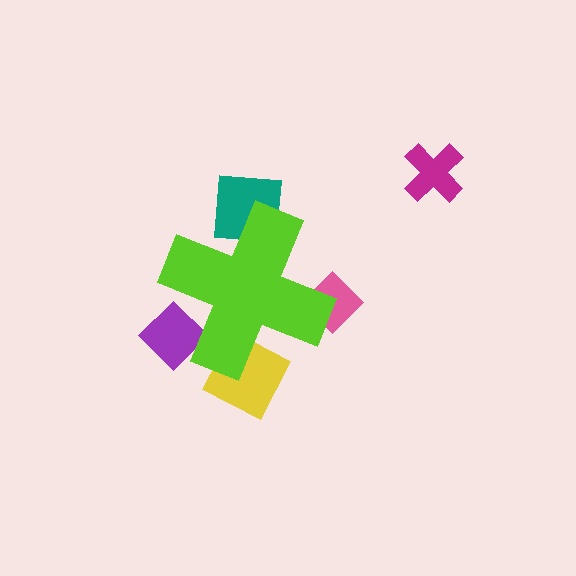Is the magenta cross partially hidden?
No, the magenta cross is fully visible.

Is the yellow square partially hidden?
Yes, the yellow square is partially hidden behind the lime cross.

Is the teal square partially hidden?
Yes, the teal square is partially hidden behind the lime cross.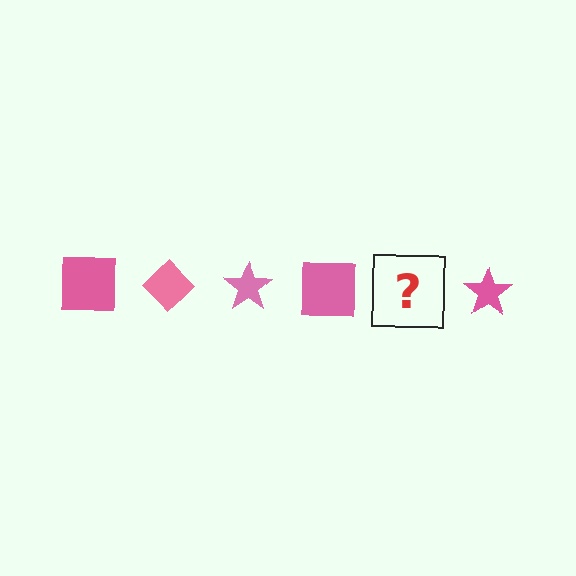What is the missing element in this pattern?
The missing element is a pink diamond.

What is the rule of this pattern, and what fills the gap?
The rule is that the pattern cycles through square, diamond, star shapes in pink. The gap should be filled with a pink diamond.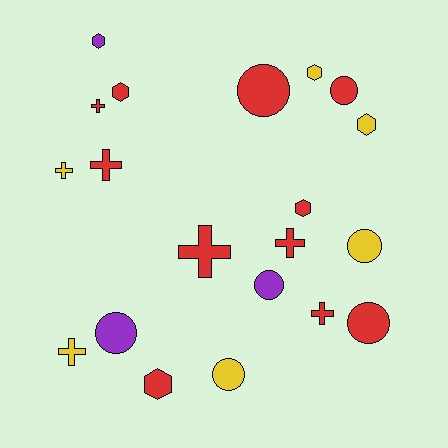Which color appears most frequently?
Red, with 11 objects.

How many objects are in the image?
There are 20 objects.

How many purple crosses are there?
There are no purple crosses.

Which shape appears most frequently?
Cross, with 7 objects.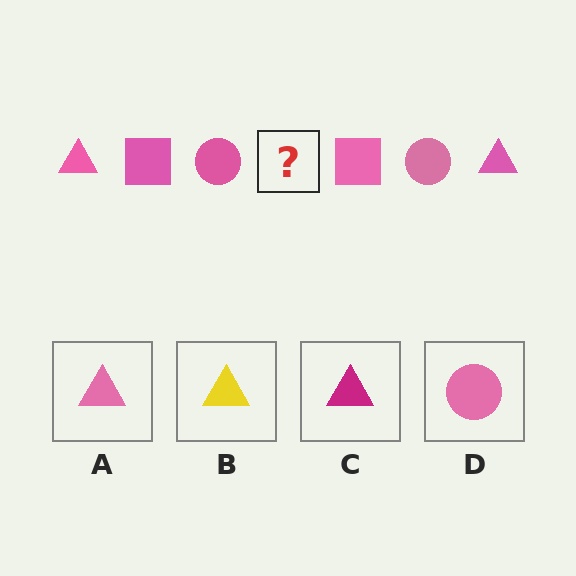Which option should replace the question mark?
Option A.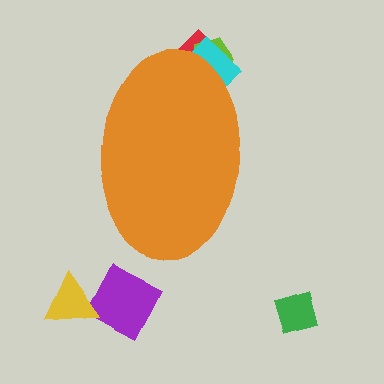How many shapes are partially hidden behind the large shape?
3 shapes are partially hidden.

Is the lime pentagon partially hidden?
Yes, the lime pentagon is partially hidden behind the orange ellipse.